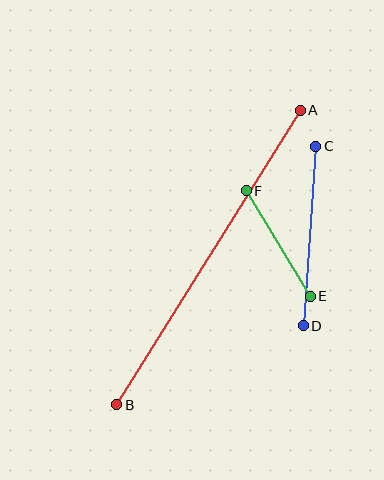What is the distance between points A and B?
The distance is approximately 347 pixels.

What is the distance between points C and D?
The distance is approximately 180 pixels.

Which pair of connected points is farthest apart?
Points A and B are farthest apart.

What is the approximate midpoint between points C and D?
The midpoint is at approximately (310, 236) pixels.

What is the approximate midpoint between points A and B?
The midpoint is at approximately (209, 258) pixels.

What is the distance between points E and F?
The distance is approximately 123 pixels.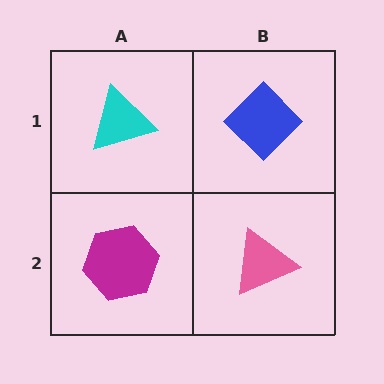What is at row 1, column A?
A cyan triangle.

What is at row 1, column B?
A blue diamond.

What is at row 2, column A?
A magenta hexagon.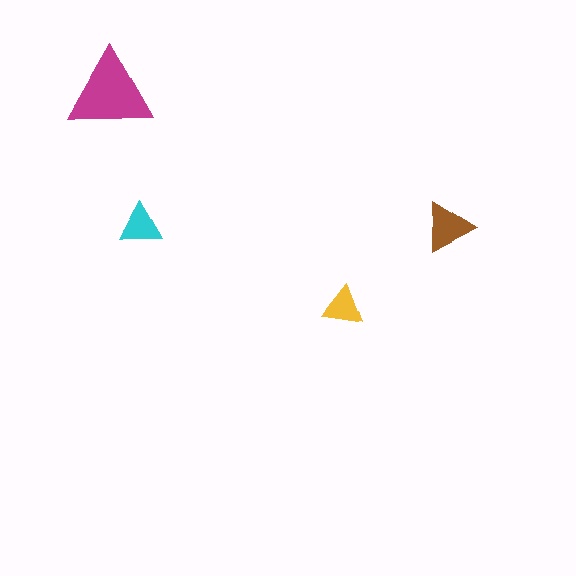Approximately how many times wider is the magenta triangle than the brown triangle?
About 1.5 times wider.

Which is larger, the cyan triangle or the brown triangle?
The brown one.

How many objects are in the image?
There are 4 objects in the image.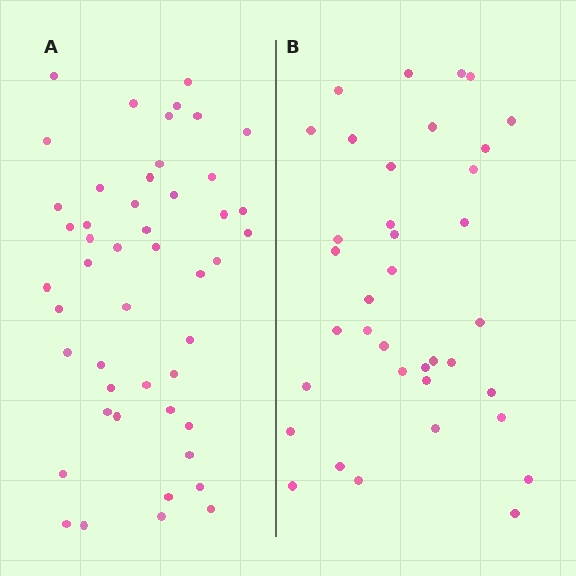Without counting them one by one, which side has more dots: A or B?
Region A (the left region) has more dots.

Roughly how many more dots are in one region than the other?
Region A has roughly 12 or so more dots than region B.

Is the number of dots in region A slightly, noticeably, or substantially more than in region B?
Region A has noticeably more, but not dramatically so. The ratio is roughly 1.3 to 1.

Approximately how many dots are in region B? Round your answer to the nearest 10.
About 40 dots. (The exact count is 37, which rounds to 40.)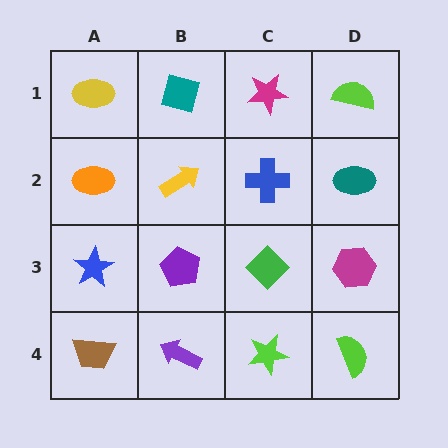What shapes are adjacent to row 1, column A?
An orange ellipse (row 2, column A), a teal diamond (row 1, column B).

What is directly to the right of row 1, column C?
A lime semicircle.